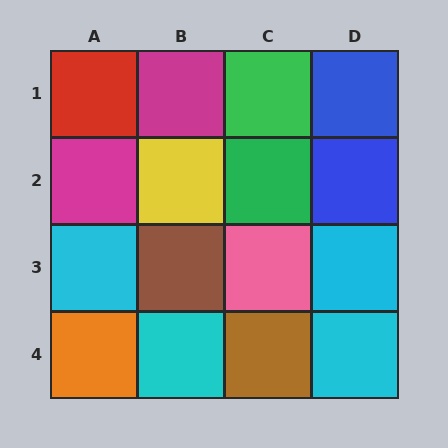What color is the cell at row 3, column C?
Pink.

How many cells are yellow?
1 cell is yellow.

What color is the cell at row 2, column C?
Green.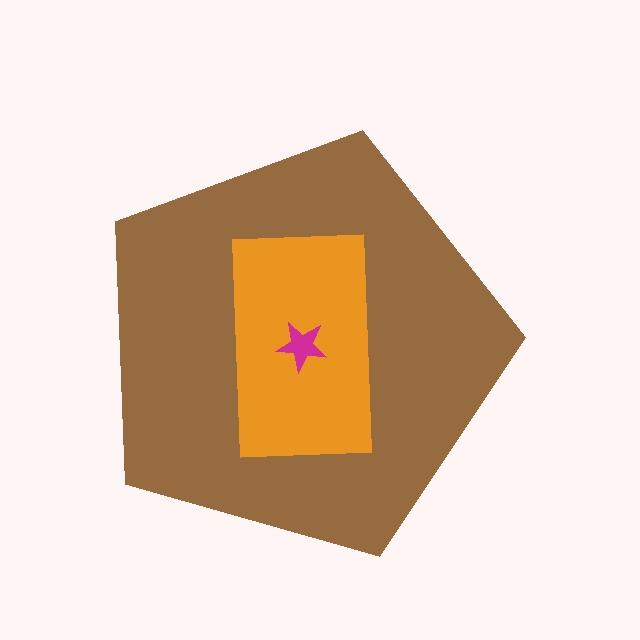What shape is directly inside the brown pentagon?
The orange rectangle.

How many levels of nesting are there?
3.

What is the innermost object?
The magenta star.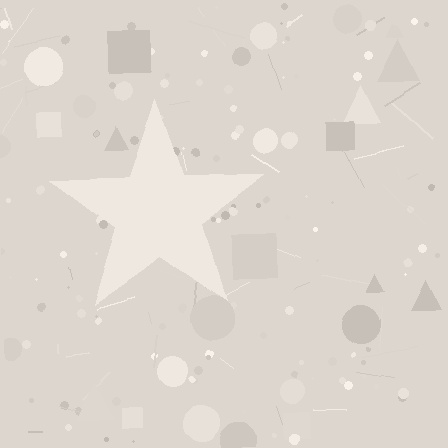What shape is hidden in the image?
A star is hidden in the image.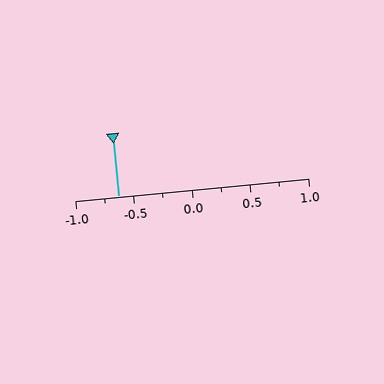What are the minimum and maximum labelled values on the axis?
The axis runs from -1.0 to 1.0.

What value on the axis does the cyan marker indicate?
The marker indicates approximately -0.62.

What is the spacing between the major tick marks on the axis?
The major ticks are spaced 0.5 apart.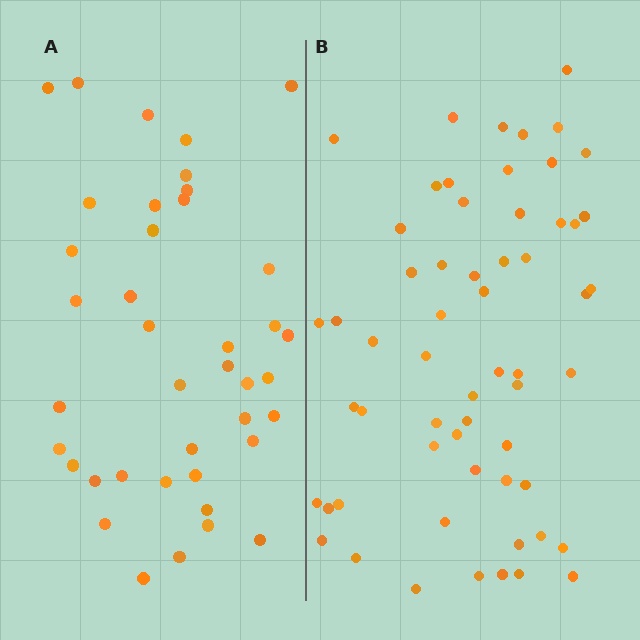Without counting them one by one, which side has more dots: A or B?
Region B (the right region) has more dots.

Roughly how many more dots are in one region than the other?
Region B has approximately 20 more dots than region A.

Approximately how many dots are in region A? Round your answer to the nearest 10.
About 40 dots.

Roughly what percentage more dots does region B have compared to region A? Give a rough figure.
About 50% more.